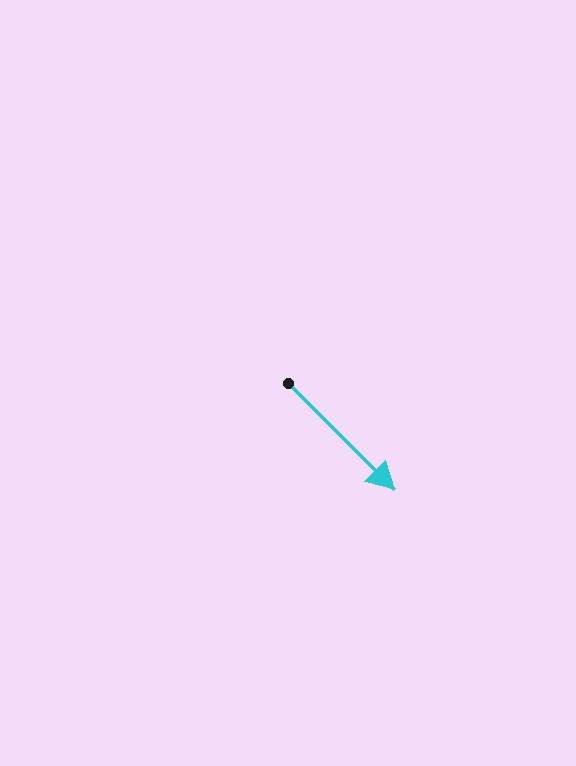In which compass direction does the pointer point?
Southeast.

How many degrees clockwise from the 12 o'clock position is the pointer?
Approximately 135 degrees.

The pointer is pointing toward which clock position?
Roughly 5 o'clock.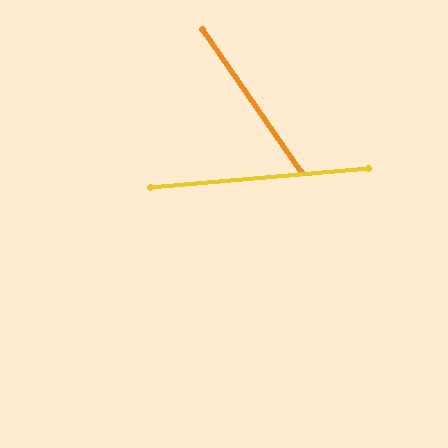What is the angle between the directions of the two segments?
Approximately 60 degrees.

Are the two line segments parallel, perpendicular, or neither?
Neither parallel nor perpendicular — they differ by about 60°.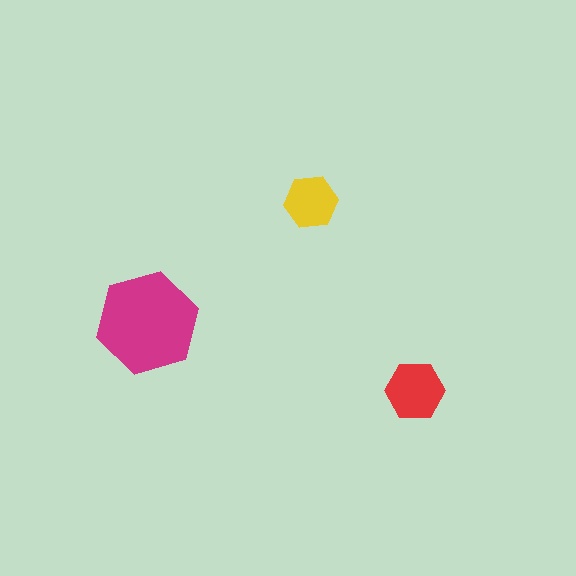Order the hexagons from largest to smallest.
the magenta one, the red one, the yellow one.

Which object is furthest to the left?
The magenta hexagon is leftmost.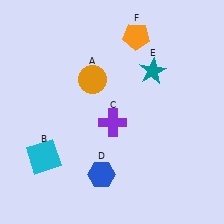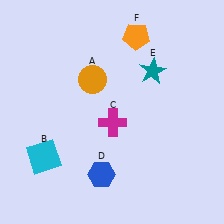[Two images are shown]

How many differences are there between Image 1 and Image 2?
There is 1 difference between the two images.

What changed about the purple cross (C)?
In Image 1, C is purple. In Image 2, it changed to magenta.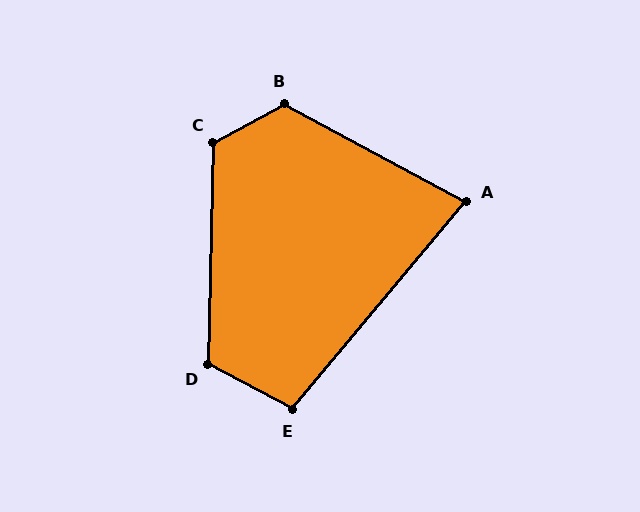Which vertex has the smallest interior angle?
A, at approximately 78 degrees.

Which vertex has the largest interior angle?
B, at approximately 124 degrees.